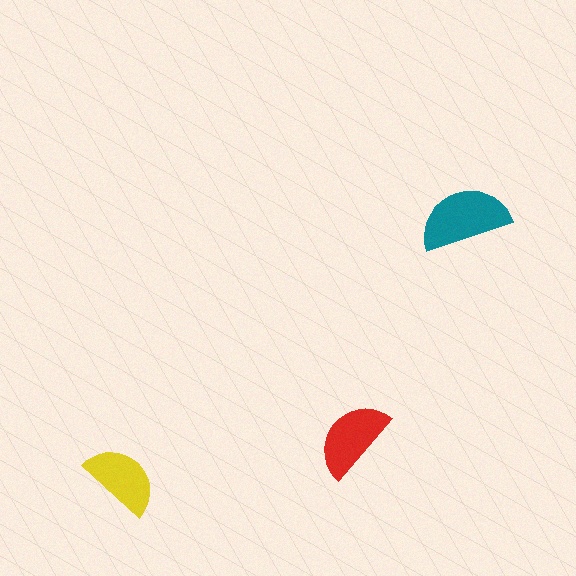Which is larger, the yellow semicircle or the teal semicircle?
The teal one.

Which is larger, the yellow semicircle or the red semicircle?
The red one.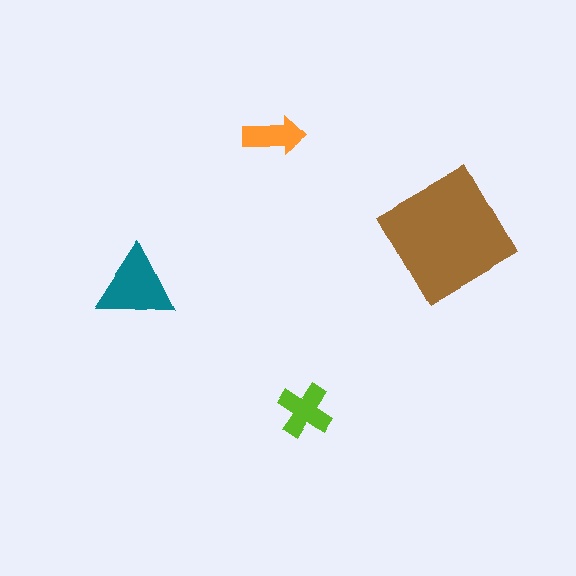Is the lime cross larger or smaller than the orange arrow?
Larger.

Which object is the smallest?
The orange arrow.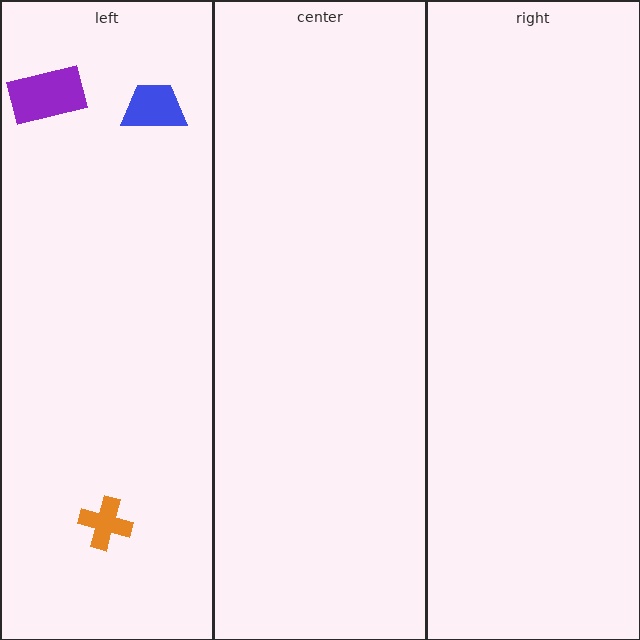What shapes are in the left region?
The orange cross, the purple rectangle, the blue trapezoid.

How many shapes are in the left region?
3.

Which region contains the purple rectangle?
The left region.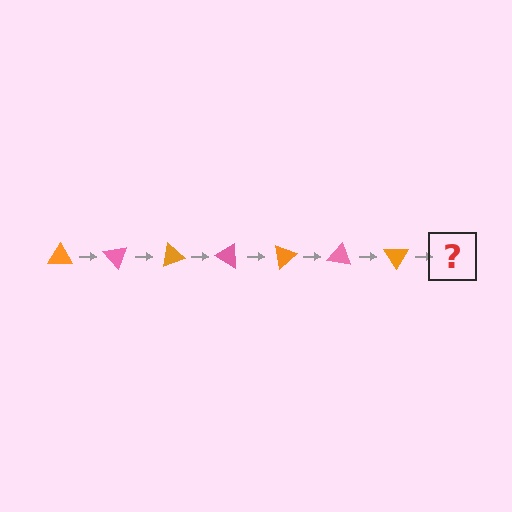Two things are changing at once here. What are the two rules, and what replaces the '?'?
The two rules are that it rotates 50 degrees each step and the color cycles through orange and pink. The '?' should be a pink triangle, rotated 350 degrees from the start.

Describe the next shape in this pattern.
It should be a pink triangle, rotated 350 degrees from the start.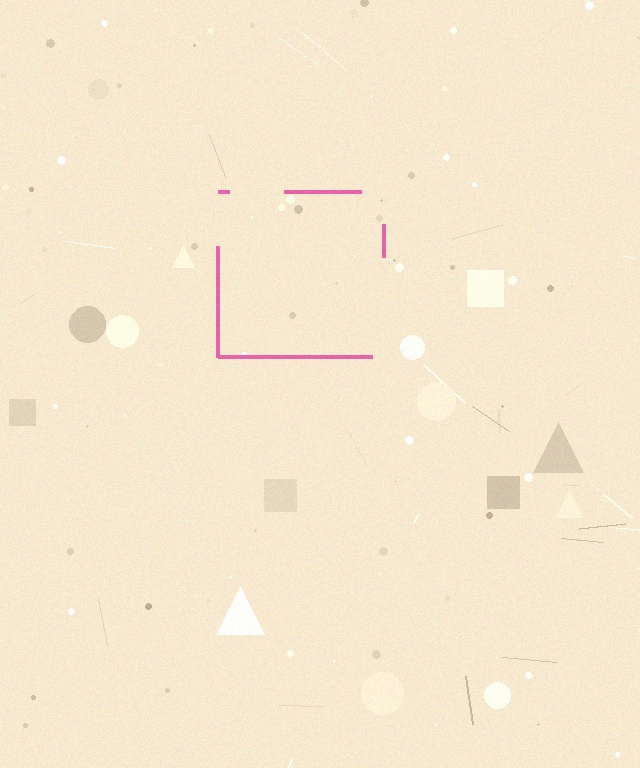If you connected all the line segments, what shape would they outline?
They would outline a square.